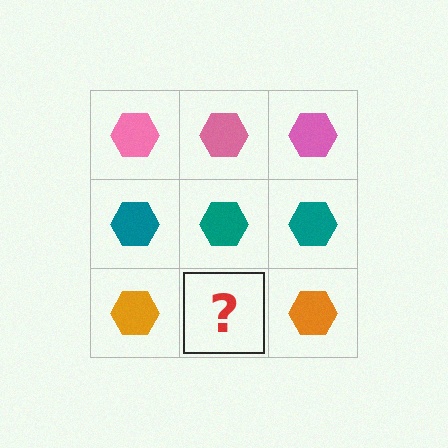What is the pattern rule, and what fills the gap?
The rule is that each row has a consistent color. The gap should be filled with an orange hexagon.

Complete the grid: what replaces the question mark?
The question mark should be replaced with an orange hexagon.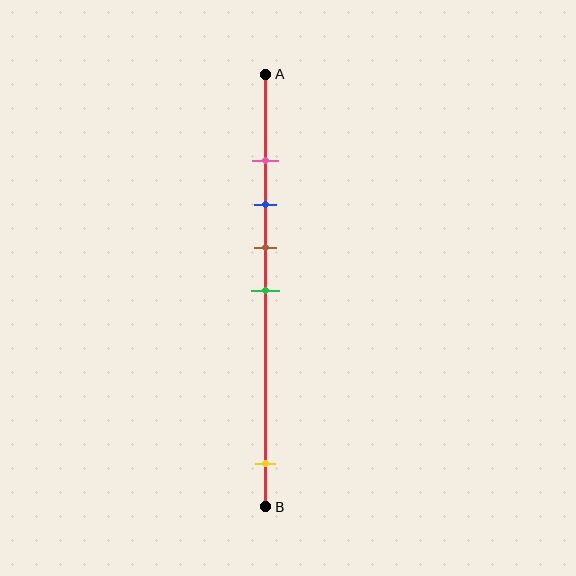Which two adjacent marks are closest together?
The pink and blue marks are the closest adjacent pair.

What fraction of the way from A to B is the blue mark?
The blue mark is approximately 30% (0.3) of the way from A to B.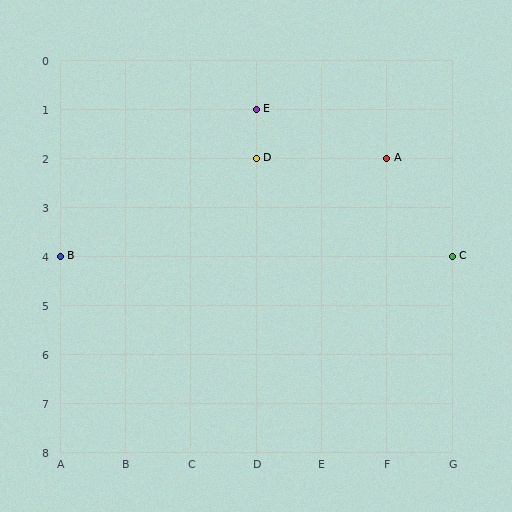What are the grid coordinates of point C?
Point C is at grid coordinates (G, 4).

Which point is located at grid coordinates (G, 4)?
Point C is at (G, 4).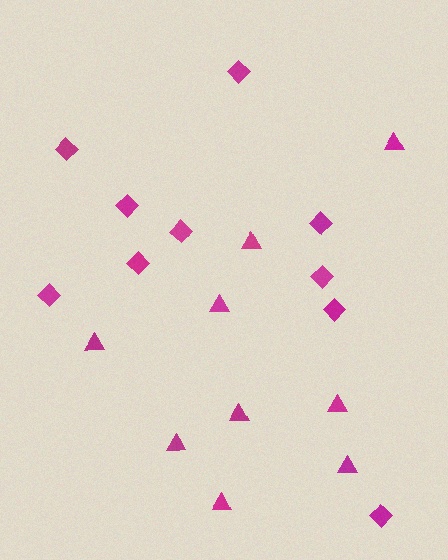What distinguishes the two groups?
There are 2 groups: one group of diamonds (10) and one group of triangles (9).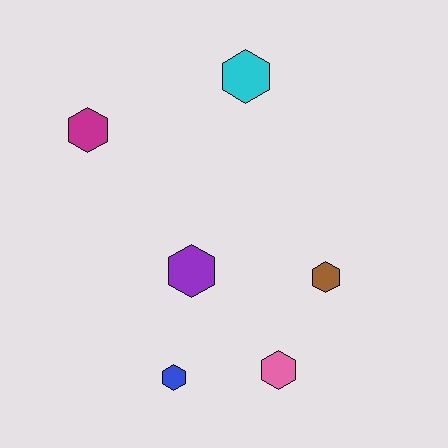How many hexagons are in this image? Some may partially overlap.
There are 6 hexagons.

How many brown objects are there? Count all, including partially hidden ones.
There is 1 brown object.